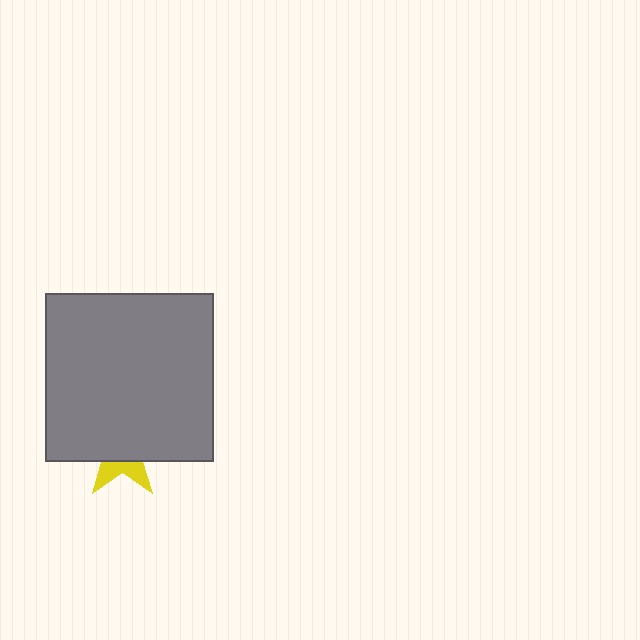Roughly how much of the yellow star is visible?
A small part of it is visible (roughly 32%).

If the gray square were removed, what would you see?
You would see the complete yellow star.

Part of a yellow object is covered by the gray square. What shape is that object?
It is a star.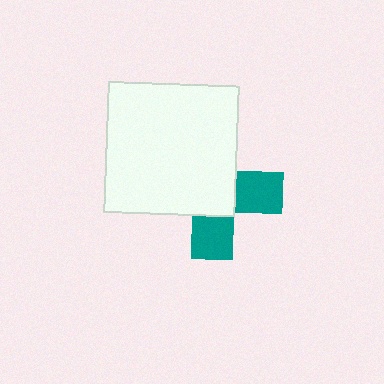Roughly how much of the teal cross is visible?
A small part of it is visible (roughly 39%).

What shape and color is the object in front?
The object in front is a white square.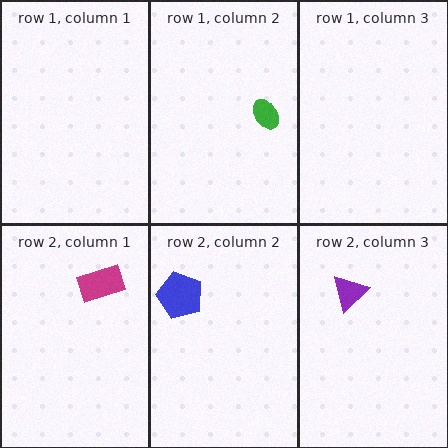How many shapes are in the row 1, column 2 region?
1.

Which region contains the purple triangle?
The row 2, column 3 region.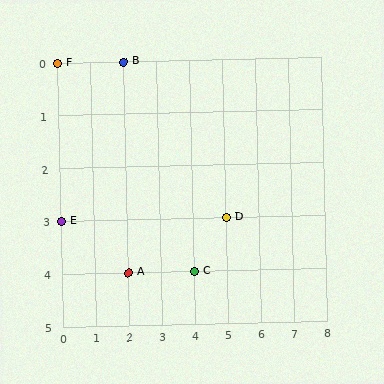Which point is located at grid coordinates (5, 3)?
Point D is at (5, 3).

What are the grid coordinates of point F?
Point F is at grid coordinates (0, 0).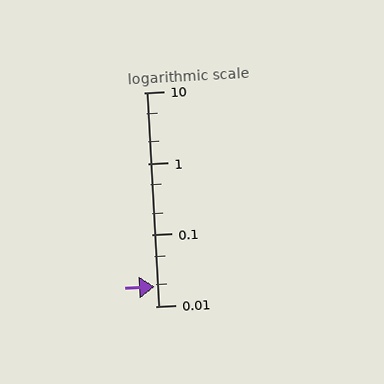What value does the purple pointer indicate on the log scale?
The pointer indicates approximately 0.019.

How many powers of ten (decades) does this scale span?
The scale spans 3 decades, from 0.01 to 10.